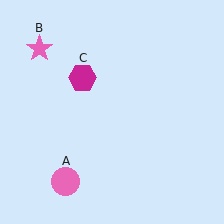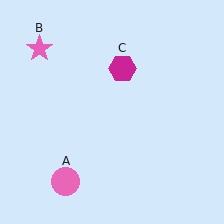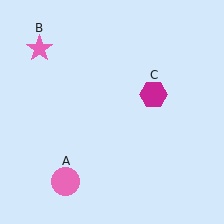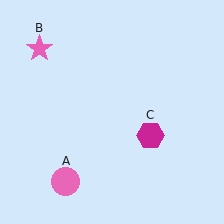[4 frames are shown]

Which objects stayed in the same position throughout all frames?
Pink circle (object A) and pink star (object B) remained stationary.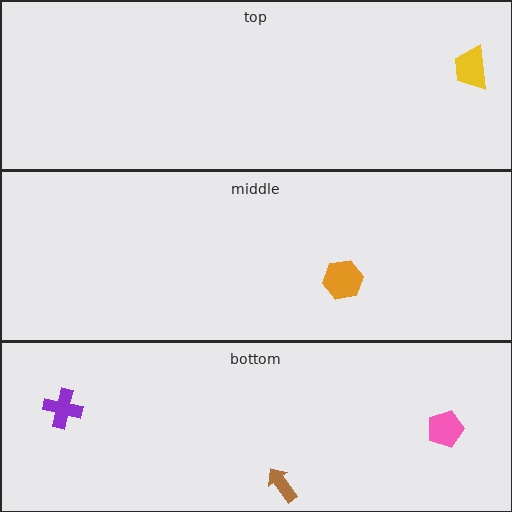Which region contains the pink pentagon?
The bottom region.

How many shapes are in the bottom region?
3.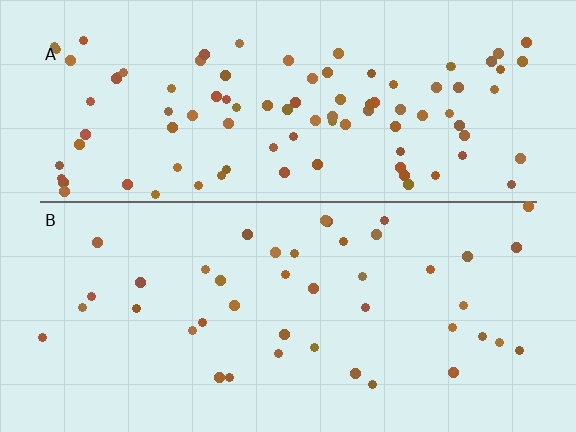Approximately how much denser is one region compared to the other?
Approximately 2.3× — region A over region B.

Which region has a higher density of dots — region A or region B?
A (the top).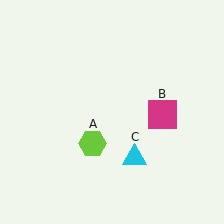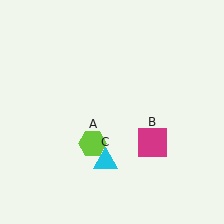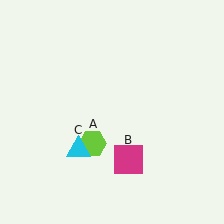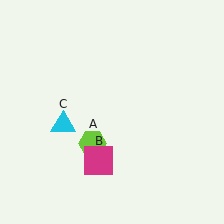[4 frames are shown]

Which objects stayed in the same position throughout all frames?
Lime hexagon (object A) remained stationary.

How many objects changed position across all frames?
2 objects changed position: magenta square (object B), cyan triangle (object C).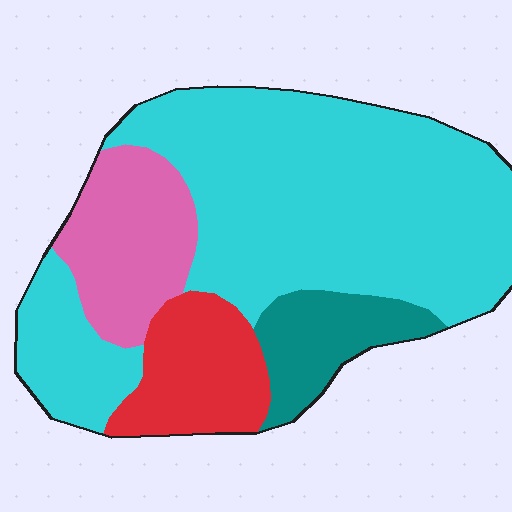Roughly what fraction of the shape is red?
Red takes up about one eighth (1/8) of the shape.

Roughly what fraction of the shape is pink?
Pink covers 15% of the shape.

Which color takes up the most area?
Cyan, at roughly 60%.